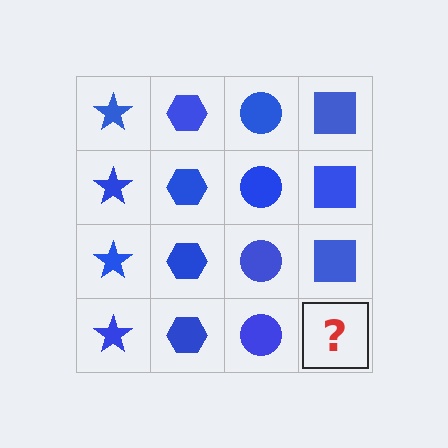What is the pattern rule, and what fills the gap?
The rule is that each column has a consistent shape. The gap should be filled with a blue square.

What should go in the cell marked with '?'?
The missing cell should contain a blue square.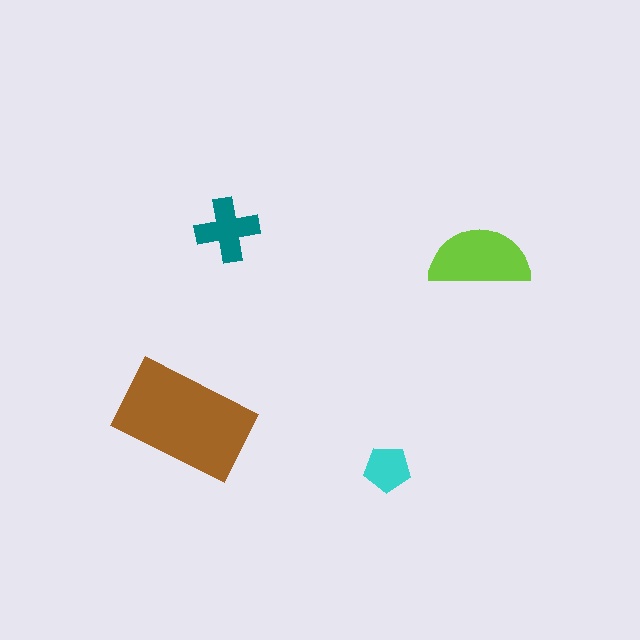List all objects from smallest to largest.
The cyan pentagon, the teal cross, the lime semicircle, the brown rectangle.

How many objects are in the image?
There are 4 objects in the image.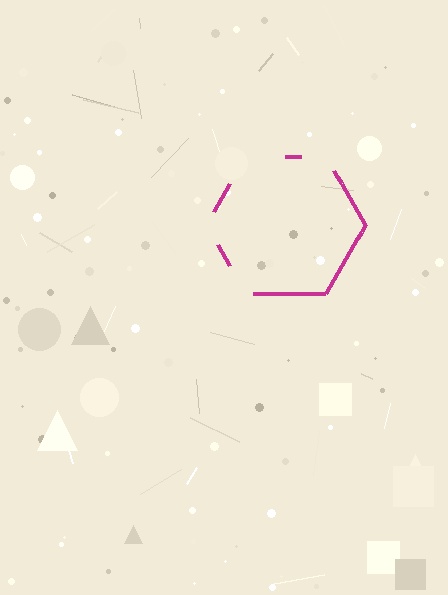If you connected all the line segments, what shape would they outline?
They would outline a hexagon.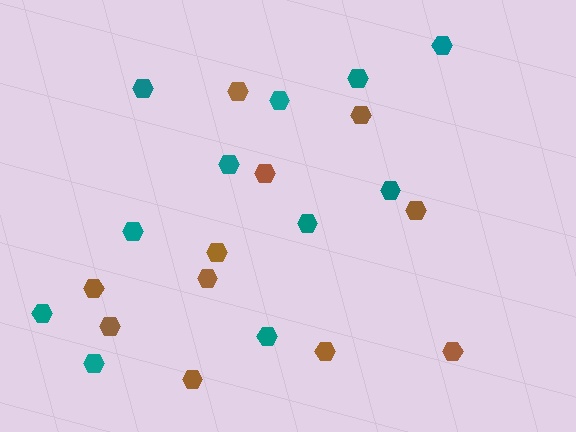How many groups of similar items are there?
There are 2 groups: one group of teal hexagons (11) and one group of brown hexagons (11).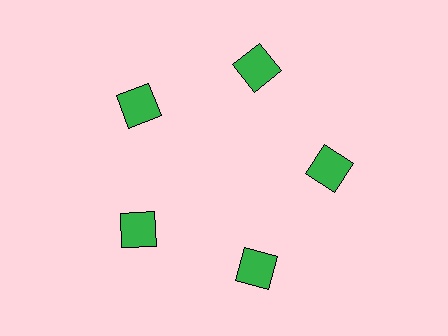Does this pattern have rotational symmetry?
Yes, this pattern has 5-fold rotational symmetry. It looks the same after rotating 72 degrees around the center.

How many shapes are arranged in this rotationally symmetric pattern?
There are 5 shapes, arranged in 5 groups of 1.